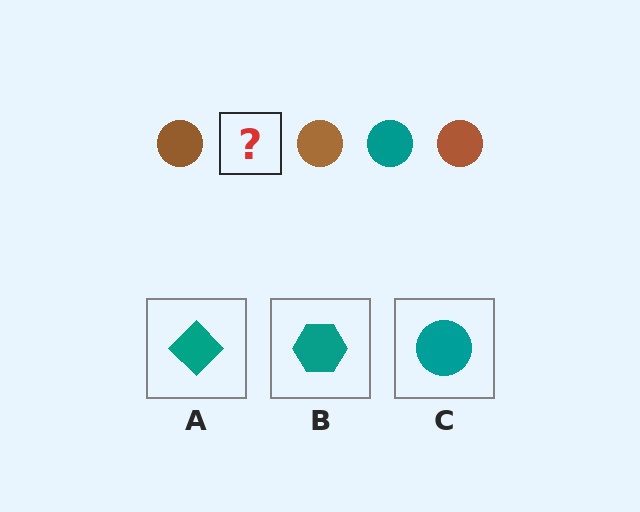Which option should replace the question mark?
Option C.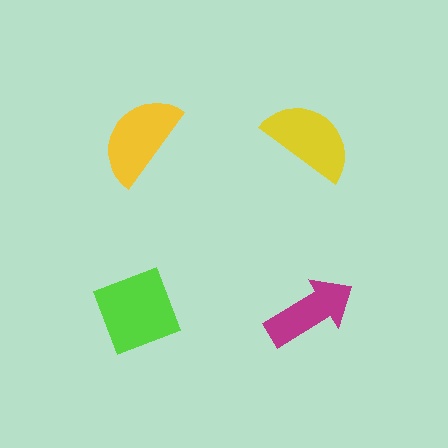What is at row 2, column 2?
A magenta arrow.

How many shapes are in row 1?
2 shapes.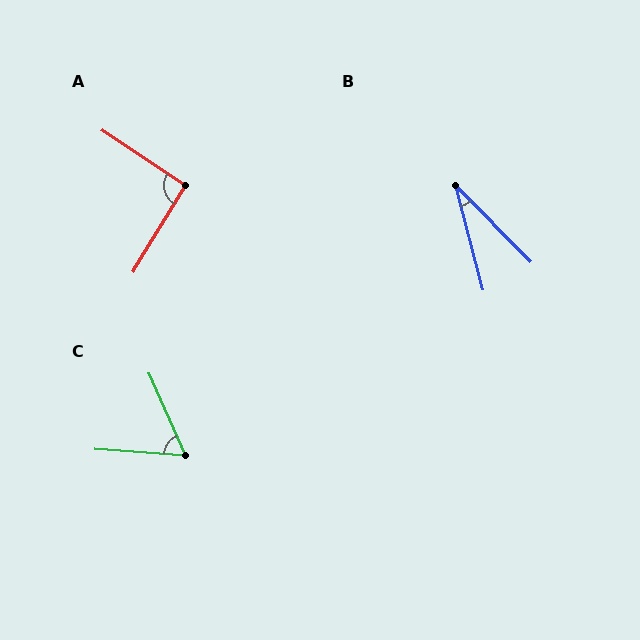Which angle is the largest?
A, at approximately 92 degrees.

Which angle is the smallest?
B, at approximately 30 degrees.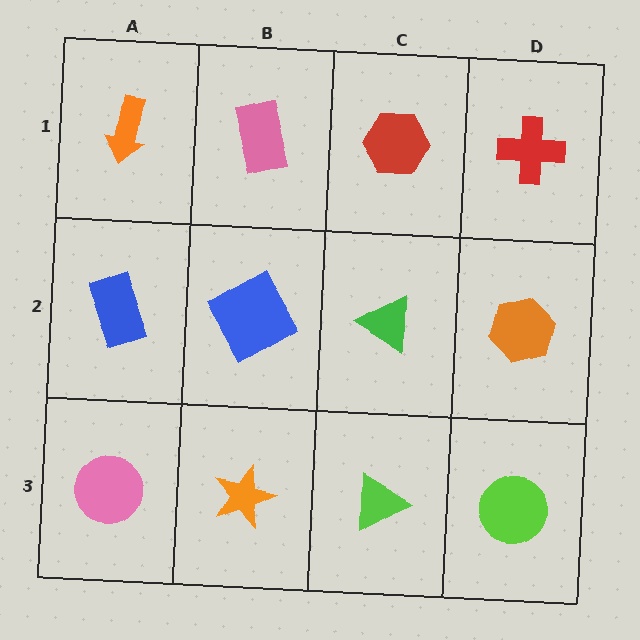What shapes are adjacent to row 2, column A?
An orange arrow (row 1, column A), a pink circle (row 3, column A), a blue square (row 2, column B).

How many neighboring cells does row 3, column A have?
2.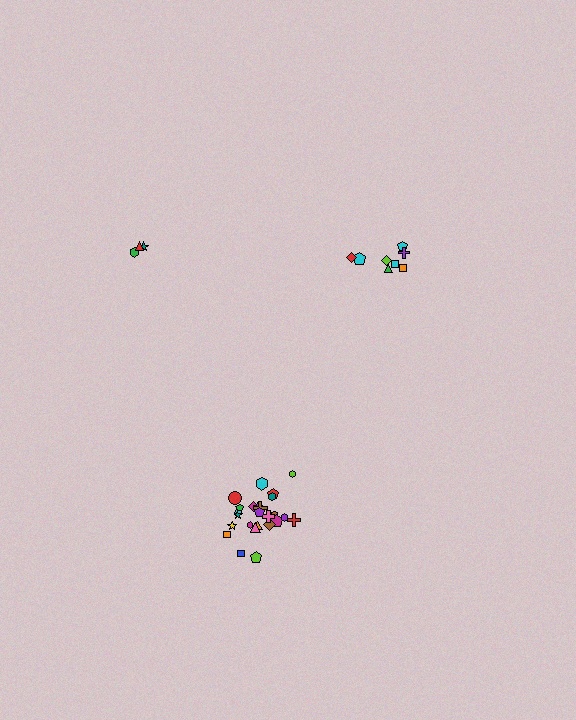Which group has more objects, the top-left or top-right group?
The top-right group.